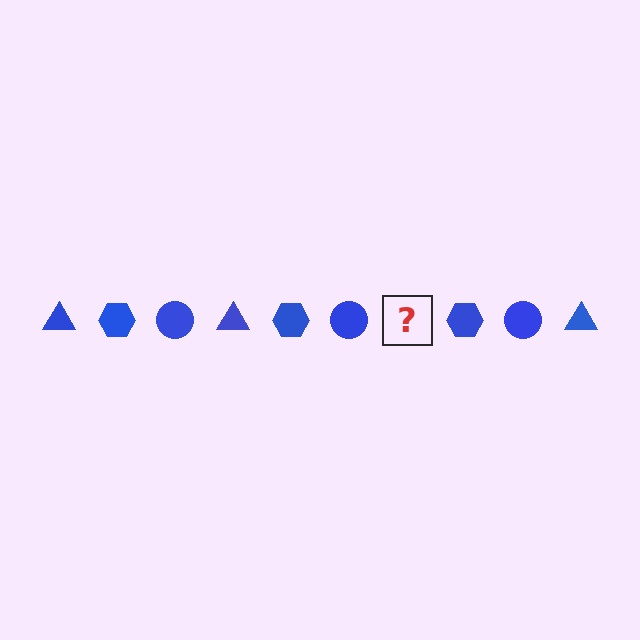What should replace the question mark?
The question mark should be replaced with a blue triangle.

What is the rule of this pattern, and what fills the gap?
The rule is that the pattern cycles through triangle, hexagon, circle shapes in blue. The gap should be filled with a blue triangle.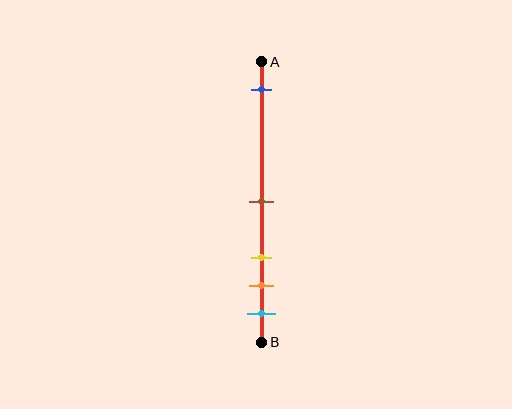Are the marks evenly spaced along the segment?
No, the marks are not evenly spaced.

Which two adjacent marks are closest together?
The orange and cyan marks are the closest adjacent pair.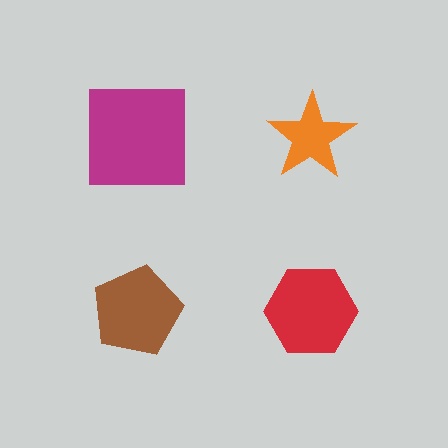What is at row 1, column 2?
An orange star.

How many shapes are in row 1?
2 shapes.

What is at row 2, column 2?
A red hexagon.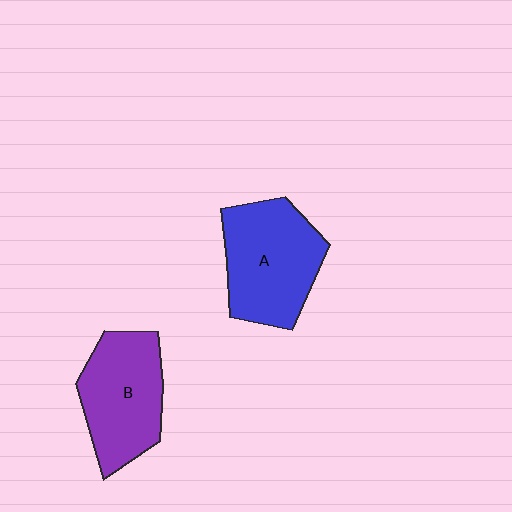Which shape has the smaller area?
Shape B (purple).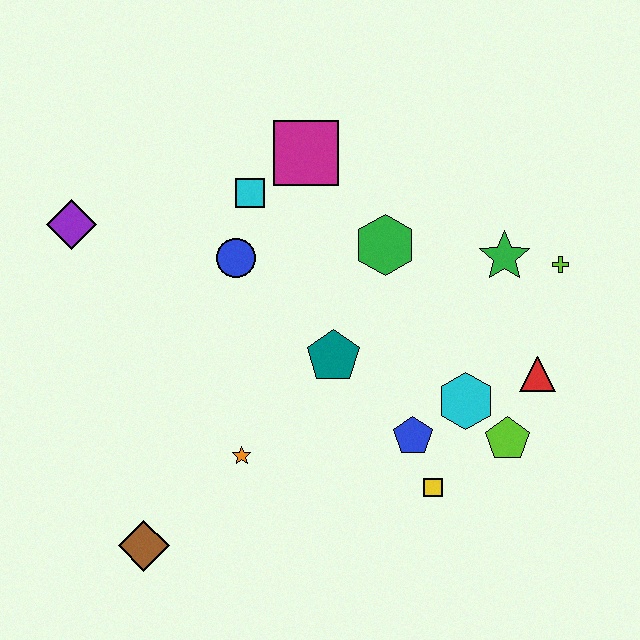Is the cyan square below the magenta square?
Yes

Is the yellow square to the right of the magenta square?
Yes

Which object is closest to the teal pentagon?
The blue pentagon is closest to the teal pentagon.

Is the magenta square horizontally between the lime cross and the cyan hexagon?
No